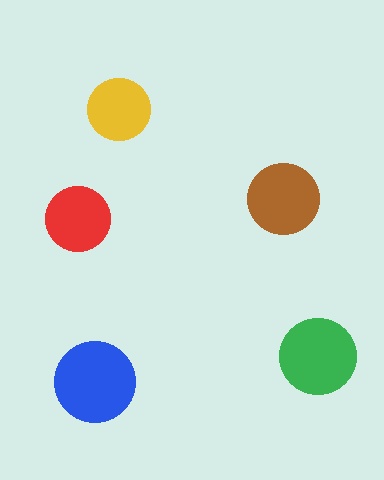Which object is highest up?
The yellow circle is topmost.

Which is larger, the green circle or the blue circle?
The blue one.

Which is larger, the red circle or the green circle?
The green one.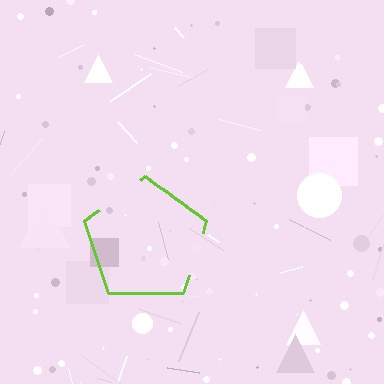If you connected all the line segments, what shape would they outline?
They would outline a pentagon.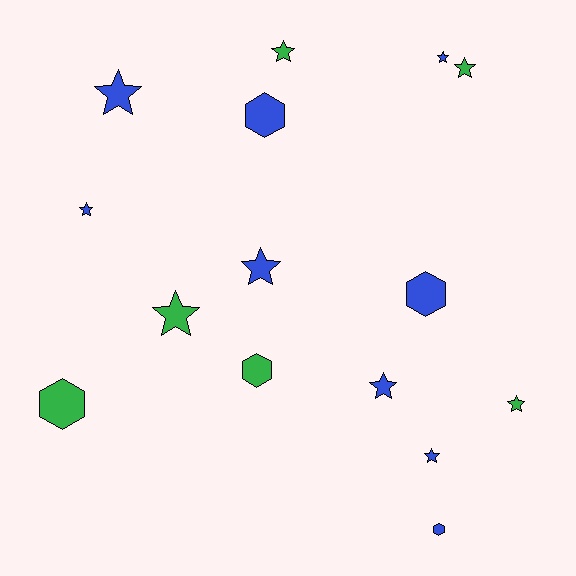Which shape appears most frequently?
Star, with 10 objects.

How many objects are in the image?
There are 15 objects.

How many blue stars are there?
There are 6 blue stars.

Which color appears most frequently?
Blue, with 9 objects.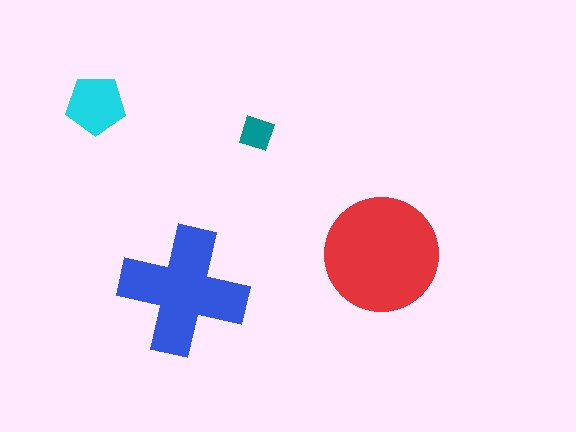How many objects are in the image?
There are 4 objects in the image.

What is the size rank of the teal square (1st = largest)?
4th.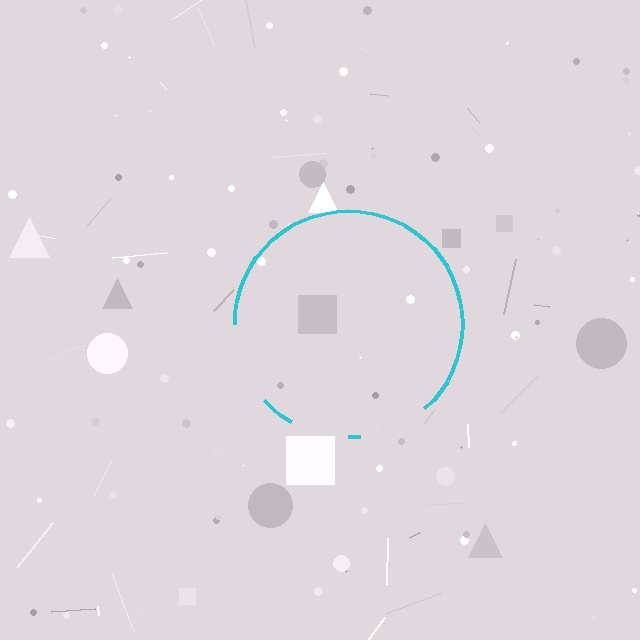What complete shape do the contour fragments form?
The contour fragments form a circle.